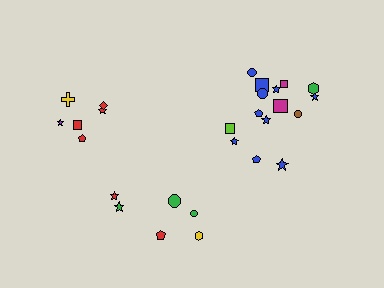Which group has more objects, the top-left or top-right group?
The top-right group.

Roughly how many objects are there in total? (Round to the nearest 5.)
Roughly 25 objects in total.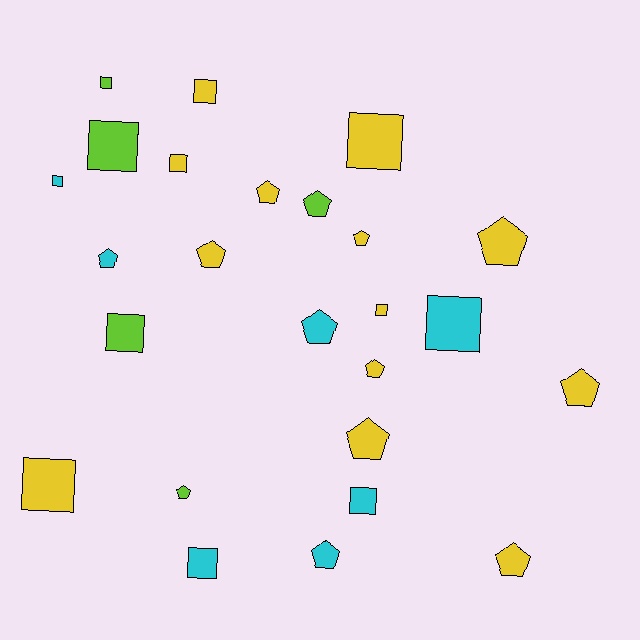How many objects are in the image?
There are 25 objects.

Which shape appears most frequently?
Pentagon, with 13 objects.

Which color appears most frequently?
Yellow, with 13 objects.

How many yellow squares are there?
There are 5 yellow squares.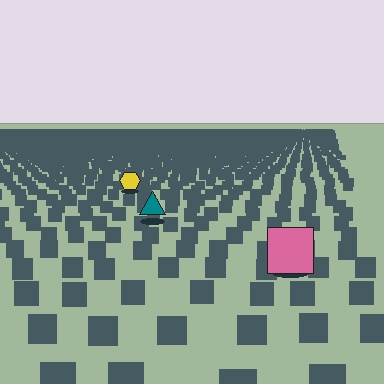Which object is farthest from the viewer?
The yellow hexagon is farthest from the viewer. It appears smaller and the ground texture around it is denser.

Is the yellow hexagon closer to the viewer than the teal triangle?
No. The teal triangle is closer — you can tell from the texture gradient: the ground texture is coarser near it.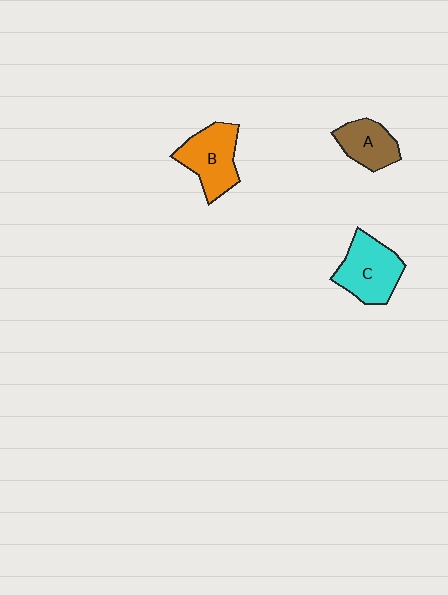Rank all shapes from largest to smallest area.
From largest to smallest: C (cyan), B (orange), A (brown).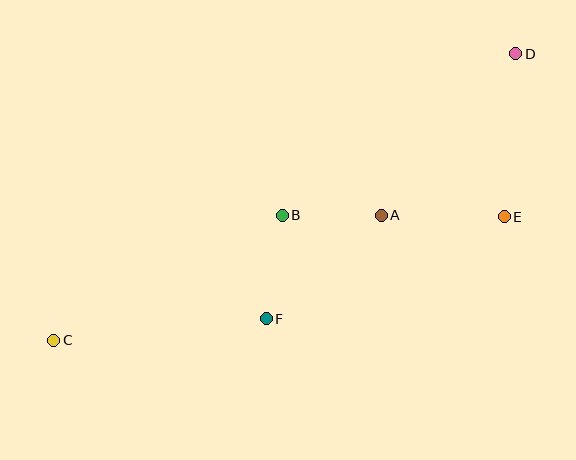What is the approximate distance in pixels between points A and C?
The distance between A and C is approximately 351 pixels.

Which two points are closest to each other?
Points A and B are closest to each other.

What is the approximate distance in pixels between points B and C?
The distance between B and C is approximately 260 pixels.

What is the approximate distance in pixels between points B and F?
The distance between B and F is approximately 105 pixels.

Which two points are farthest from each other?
Points C and D are farthest from each other.